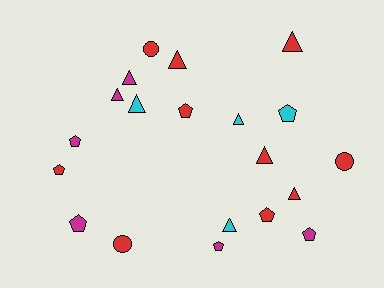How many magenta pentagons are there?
There are 4 magenta pentagons.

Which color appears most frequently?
Red, with 10 objects.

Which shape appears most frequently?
Triangle, with 9 objects.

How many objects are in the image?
There are 20 objects.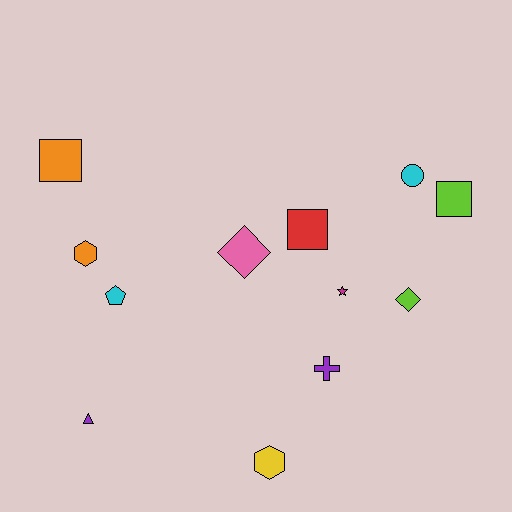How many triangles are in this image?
There is 1 triangle.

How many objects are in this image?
There are 12 objects.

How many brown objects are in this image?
There are no brown objects.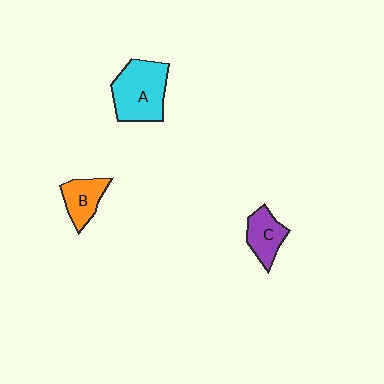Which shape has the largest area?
Shape A (cyan).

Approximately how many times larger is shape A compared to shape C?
Approximately 1.8 times.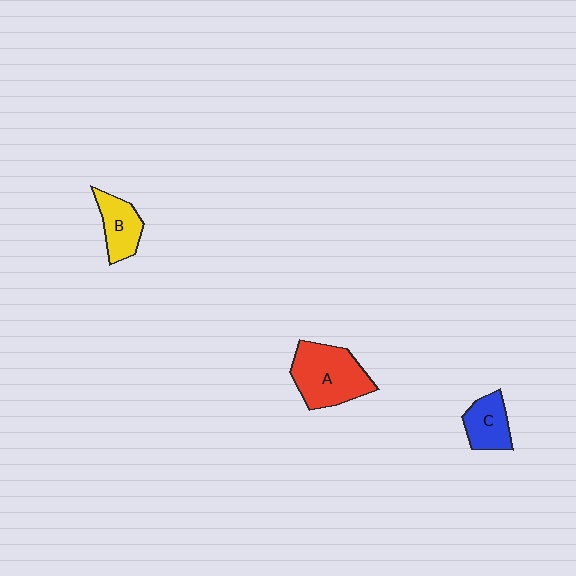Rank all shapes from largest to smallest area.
From largest to smallest: A (red), B (yellow), C (blue).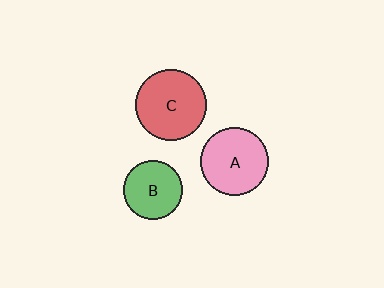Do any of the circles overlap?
No, none of the circles overlap.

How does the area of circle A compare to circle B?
Approximately 1.3 times.